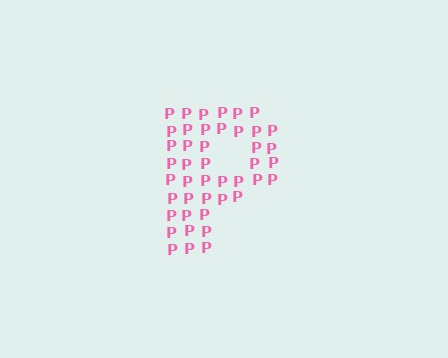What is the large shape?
The large shape is the letter P.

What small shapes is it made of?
It is made of small letter P's.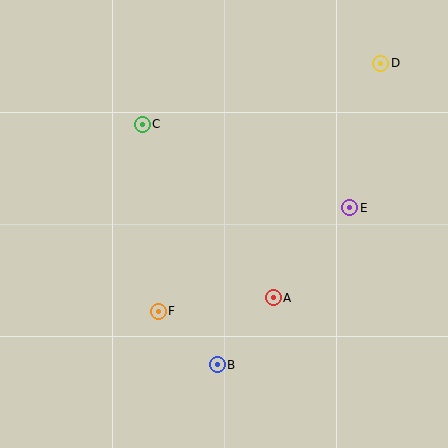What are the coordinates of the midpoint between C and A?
The midpoint between C and A is at (208, 211).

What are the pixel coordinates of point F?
Point F is at (158, 311).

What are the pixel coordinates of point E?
Point E is at (350, 208).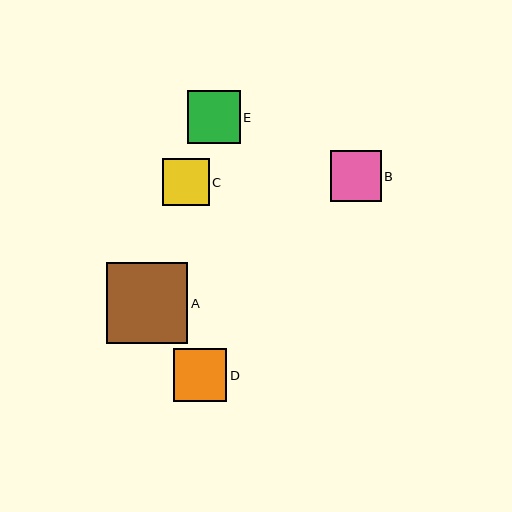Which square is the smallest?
Square C is the smallest with a size of approximately 47 pixels.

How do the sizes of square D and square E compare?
Square D and square E are approximately the same size.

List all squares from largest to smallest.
From largest to smallest: A, D, E, B, C.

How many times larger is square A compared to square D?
Square A is approximately 1.5 times the size of square D.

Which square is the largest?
Square A is the largest with a size of approximately 81 pixels.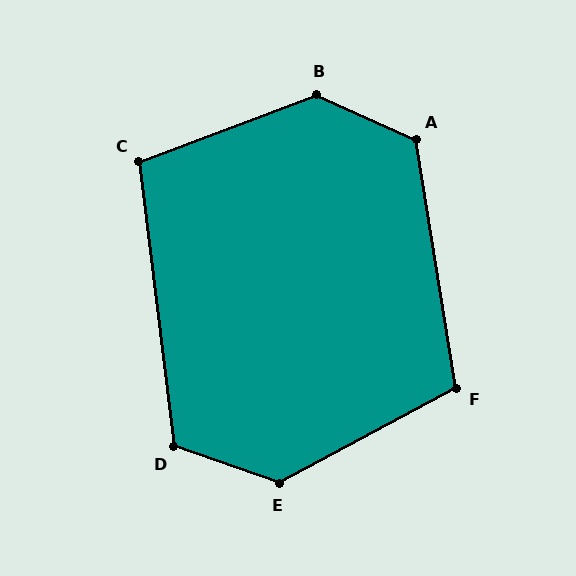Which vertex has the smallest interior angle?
C, at approximately 104 degrees.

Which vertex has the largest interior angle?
B, at approximately 135 degrees.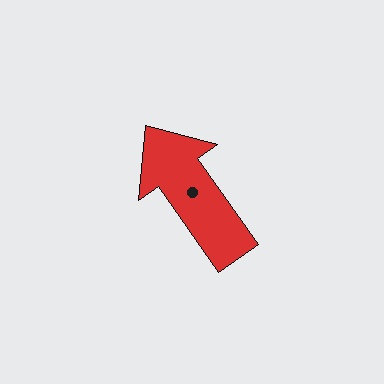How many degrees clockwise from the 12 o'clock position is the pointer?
Approximately 325 degrees.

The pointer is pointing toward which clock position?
Roughly 11 o'clock.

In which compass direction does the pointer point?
Northwest.